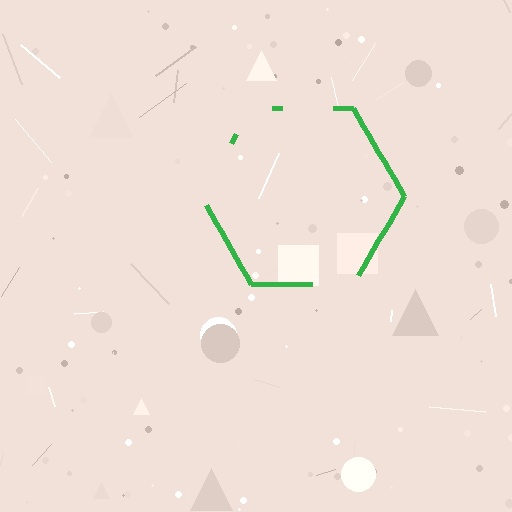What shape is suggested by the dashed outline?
The dashed outline suggests a hexagon.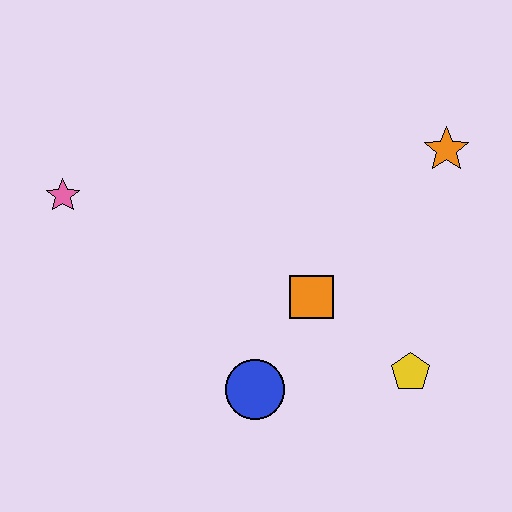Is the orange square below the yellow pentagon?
No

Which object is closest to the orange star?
The orange square is closest to the orange star.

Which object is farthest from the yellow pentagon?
The pink star is farthest from the yellow pentagon.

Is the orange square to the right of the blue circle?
Yes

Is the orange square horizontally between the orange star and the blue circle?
Yes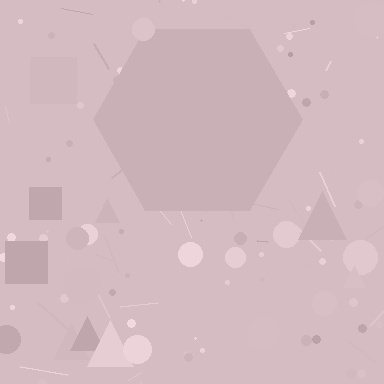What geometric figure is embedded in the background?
A hexagon is embedded in the background.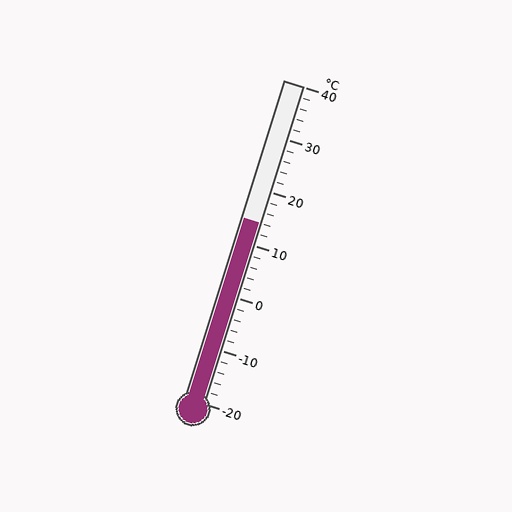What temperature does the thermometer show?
The thermometer shows approximately 14°C.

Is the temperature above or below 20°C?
The temperature is below 20°C.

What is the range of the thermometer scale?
The thermometer scale ranges from -20°C to 40°C.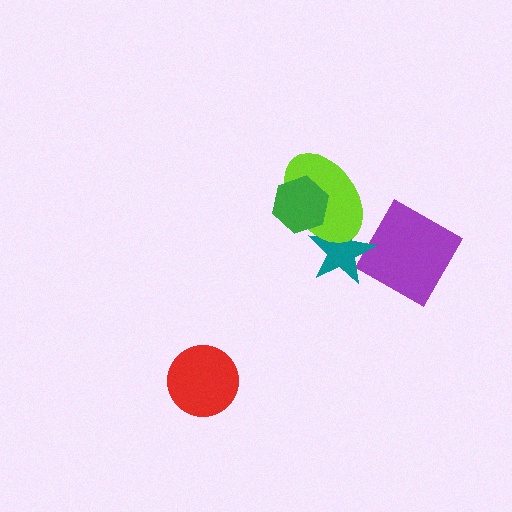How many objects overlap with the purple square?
1 object overlaps with the purple square.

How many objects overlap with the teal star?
2 objects overlap with the teal star.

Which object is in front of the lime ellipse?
The green hexagon is in front of the lime ellipse.